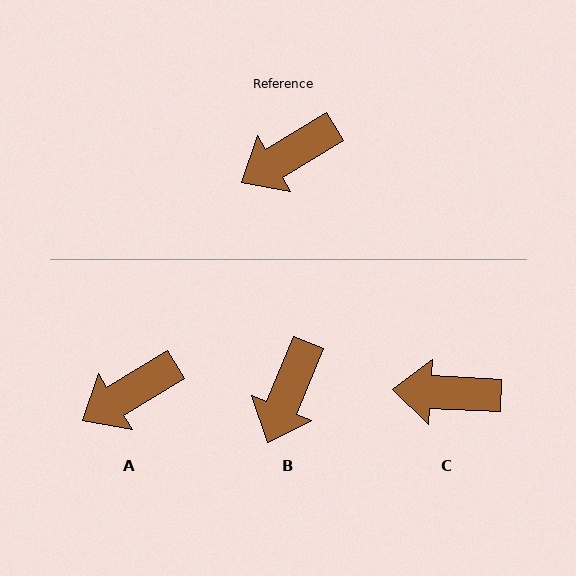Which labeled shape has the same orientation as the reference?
A.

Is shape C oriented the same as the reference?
No, it is off by about 34 degrees.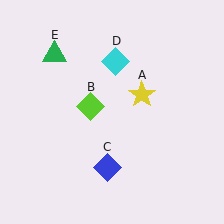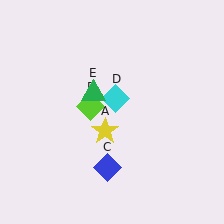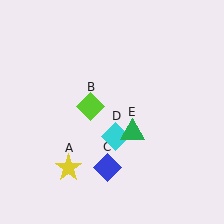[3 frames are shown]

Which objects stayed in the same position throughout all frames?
Lime diamond (object B) and blue diamond (object C) remained stationary.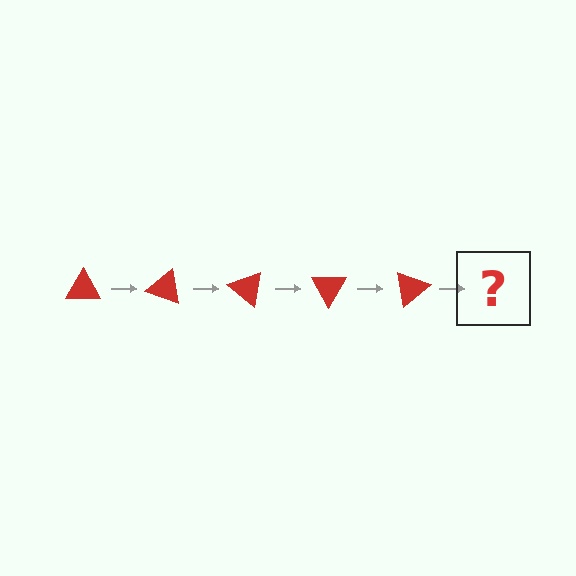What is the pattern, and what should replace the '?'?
The pattern is that the triangle rotates 20 degrees each step. The '?' should be a red triangle rotated 100 degrees.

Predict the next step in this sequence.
The next step is a red triangle rotated 100 degrees.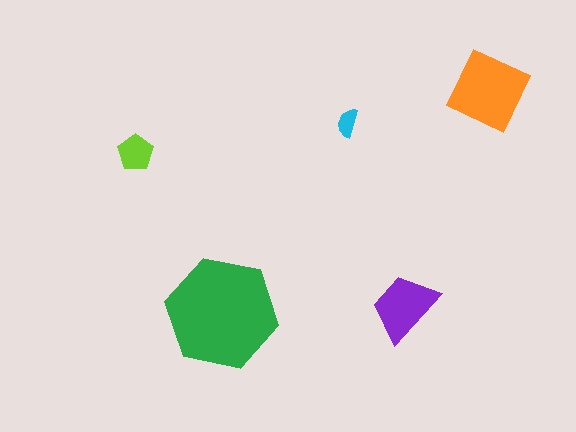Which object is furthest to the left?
The lime pentagon is leftmost.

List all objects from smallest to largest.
The cyan semicircle, the lime pentagon, the purple trapezoid, the orange diamond, the green hexagon.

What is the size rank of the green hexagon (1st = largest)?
1st.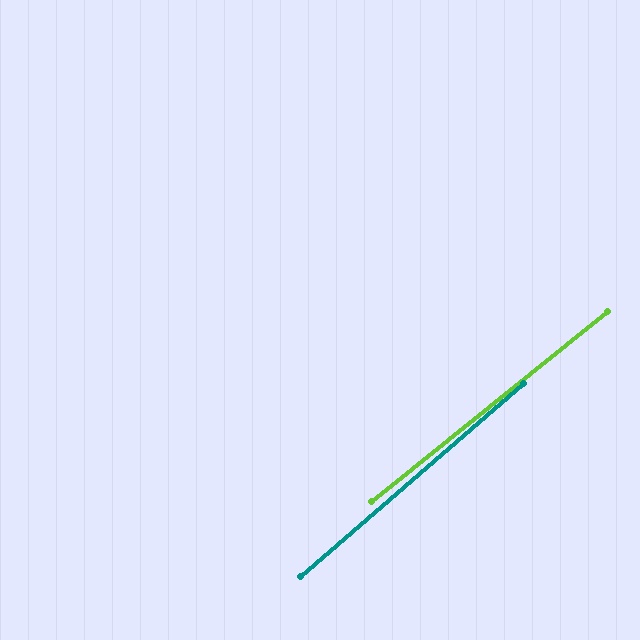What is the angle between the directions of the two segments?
Approximately 2 degrees.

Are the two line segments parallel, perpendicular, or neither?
Parallel — their directions differ by only 1.9°.